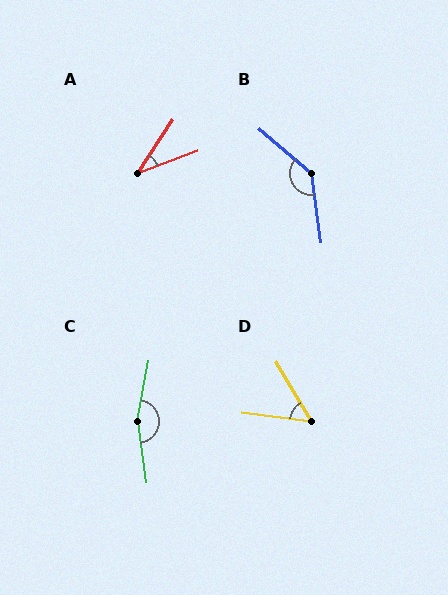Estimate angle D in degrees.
Approximately 52 degrees.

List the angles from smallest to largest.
A (36°), D (52°), B (139°), C (162°).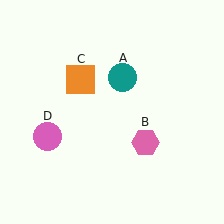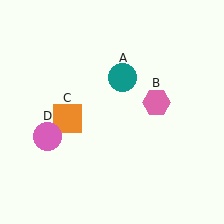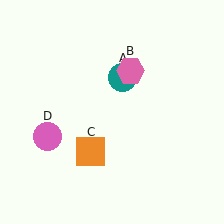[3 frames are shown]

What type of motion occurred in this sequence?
The pink hexagon (object B), orange square (object C) rotated counterclockwise around the center of the scene.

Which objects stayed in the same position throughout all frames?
Teal circle (object A) and pink circle (object D) remained stationary.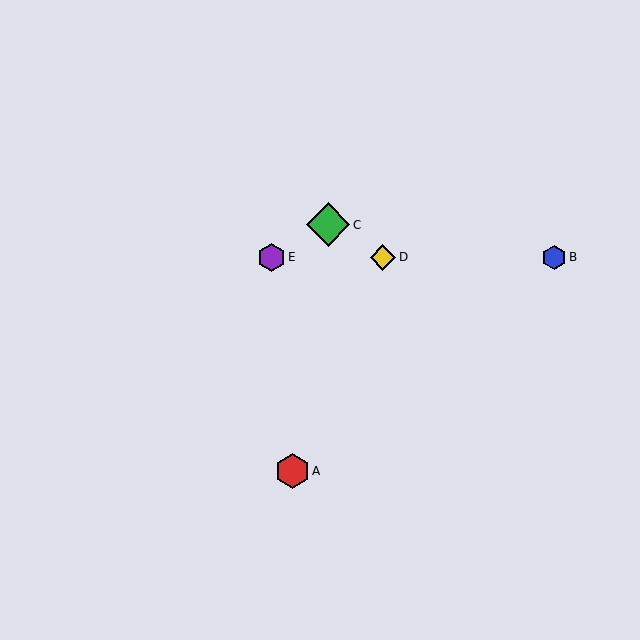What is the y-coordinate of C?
Object C is at y≈225.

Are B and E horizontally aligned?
Yes, both are at y≈258.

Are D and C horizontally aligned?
No, D is at y≈258 and C is at y≈225.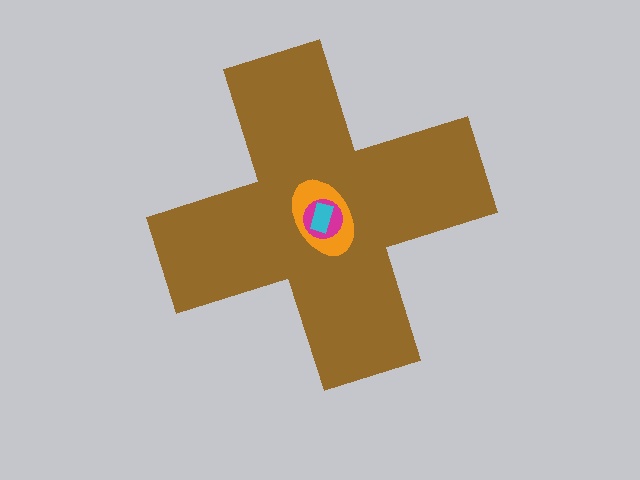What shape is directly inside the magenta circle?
The cyan rectangle.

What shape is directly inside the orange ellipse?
The magenta circle.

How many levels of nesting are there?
4.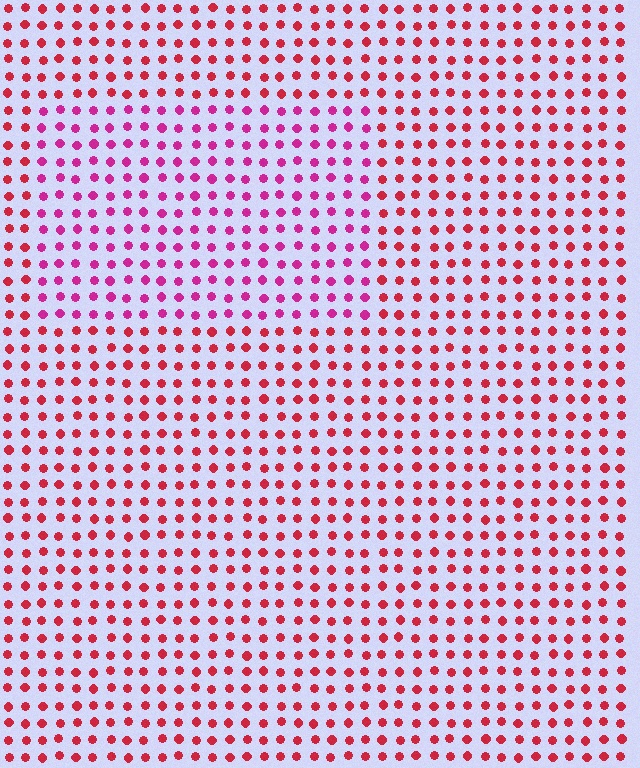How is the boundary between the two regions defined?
The boundary is defined purely by a slight shift in hue (about 32 degrees). Spacing, size, and orientation are identical on both sides.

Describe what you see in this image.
The image is filled with small red elements in a uniform arrangement. A rectangle-shaped region is visible where the elements are tinted to a slightly different hue, forming a subtle color boundary.